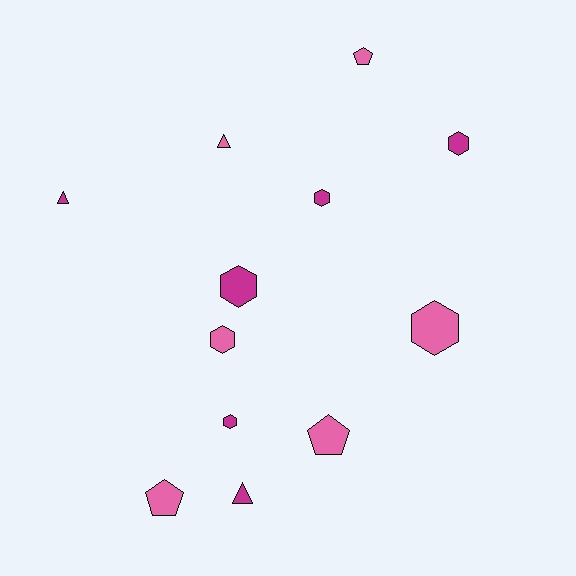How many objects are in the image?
There are 12 objects.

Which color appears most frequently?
Magenta, with 6 objects.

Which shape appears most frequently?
Hexagon, with 6 objects.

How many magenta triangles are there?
There are 2 magenta triangles.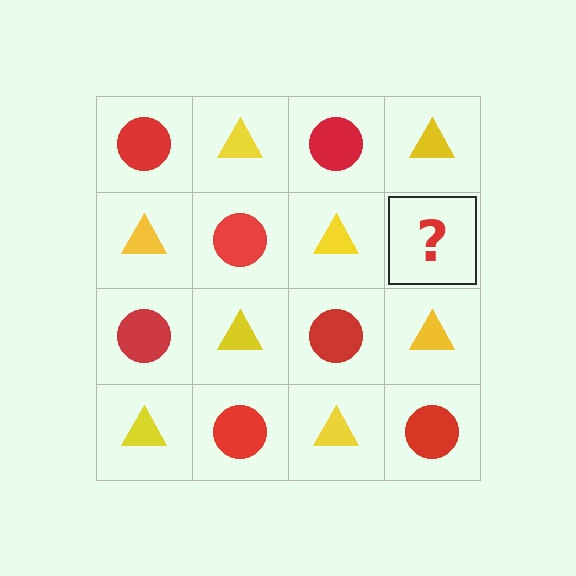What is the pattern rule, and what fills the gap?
The rule is that it alternates red circle and yellow triangle in a checkerboard pattern. The gap should be filled with a red circle.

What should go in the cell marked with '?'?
The missing cell should contain a red circle.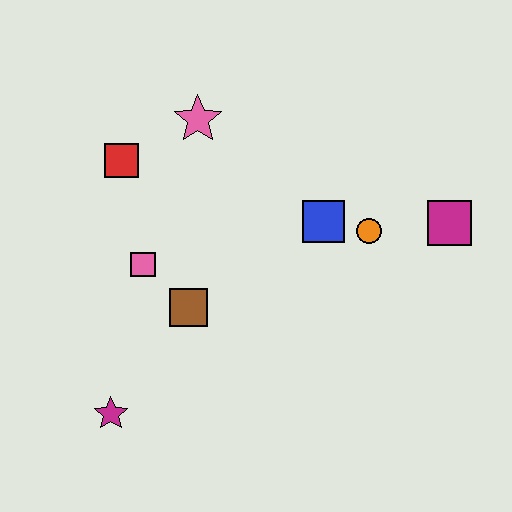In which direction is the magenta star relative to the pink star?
The magenta star is below the pink star.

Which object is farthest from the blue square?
The magenta star is farthest from the blue square.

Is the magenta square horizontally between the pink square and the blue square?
No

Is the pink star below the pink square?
No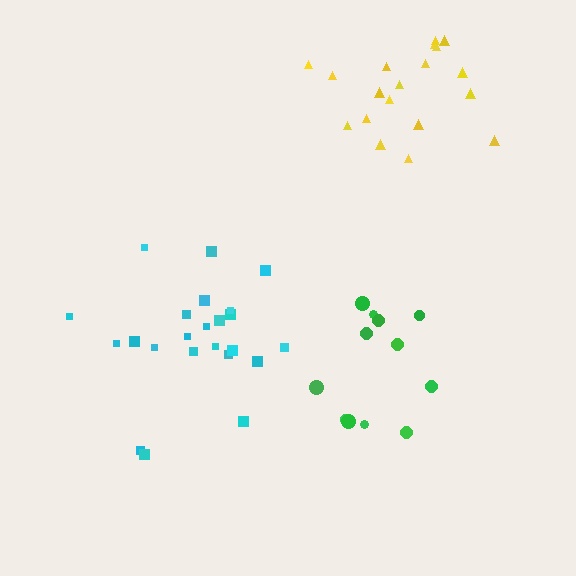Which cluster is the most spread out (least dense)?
Green.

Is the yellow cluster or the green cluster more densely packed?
Yellow.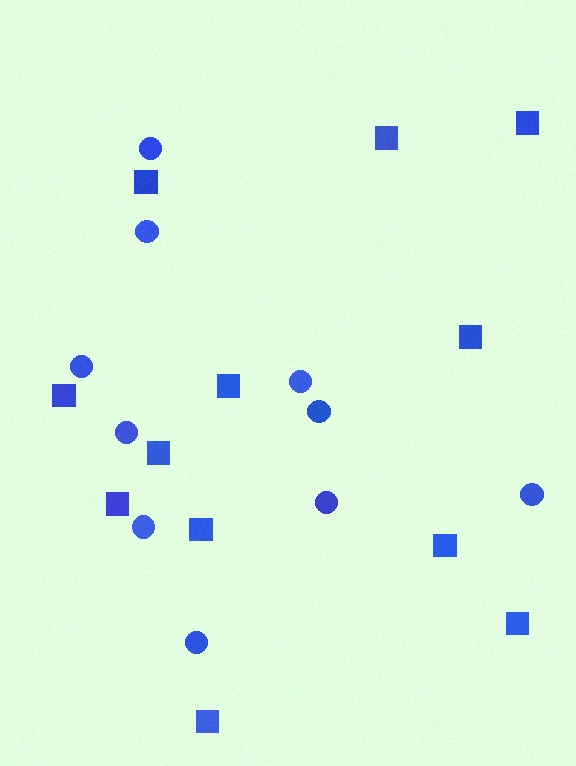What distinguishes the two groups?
There are 2 groups: one group of circles (10) and one group of squares (12).